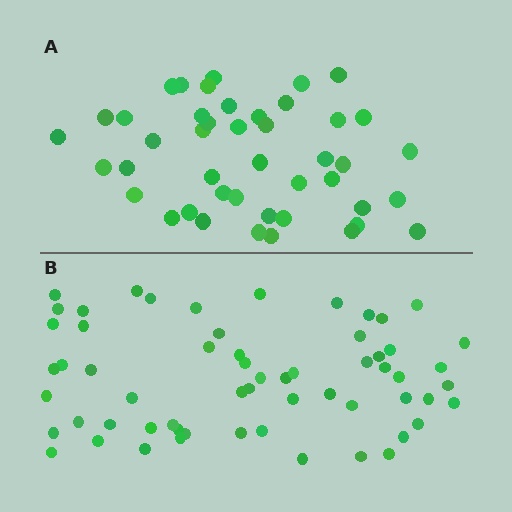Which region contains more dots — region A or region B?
Region B (the bottom region) has more dots.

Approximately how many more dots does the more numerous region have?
Region B has approximately 15 more dots than region A.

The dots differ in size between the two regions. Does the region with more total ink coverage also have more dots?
No. Region A has more total ink coverage because its dots are larger, but region B actually contains more individual dots. Total area can be misleading — the number of items is what matters here.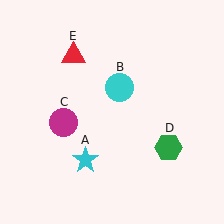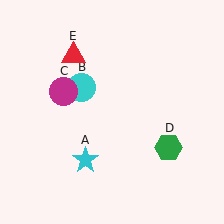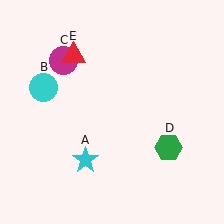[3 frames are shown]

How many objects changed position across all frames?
2 objects changed position: cyan circle (object B), magenta circle (object C).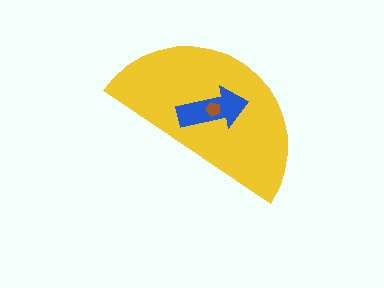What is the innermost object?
The brown pentagon.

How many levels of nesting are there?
3.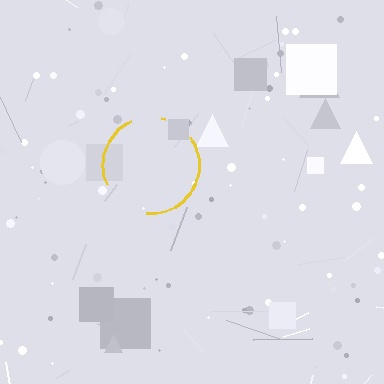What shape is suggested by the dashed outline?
The dashed outline suggests a circle.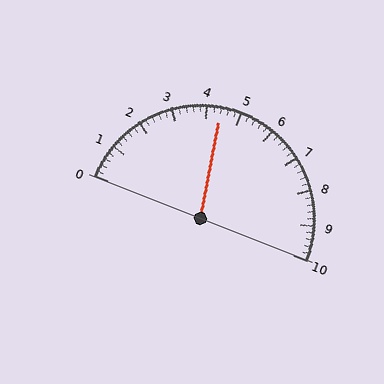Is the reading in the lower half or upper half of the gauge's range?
The reading is in the lower half of the range (0 to 10).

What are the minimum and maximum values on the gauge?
The gauge ranges from 0 to 10.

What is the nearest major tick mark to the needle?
The nearest major tick mark is 4.